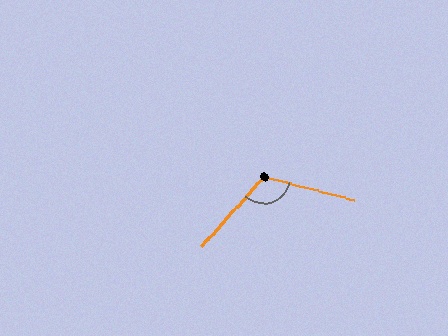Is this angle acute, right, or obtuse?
It is obtuse.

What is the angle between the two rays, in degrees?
Approximately 118 degrees.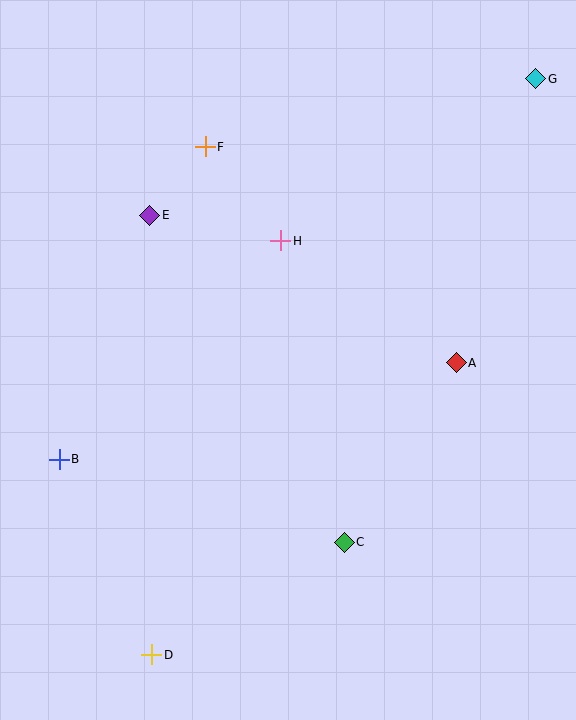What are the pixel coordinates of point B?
Point B is at (59, 459).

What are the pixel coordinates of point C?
Point C is at (344, 542).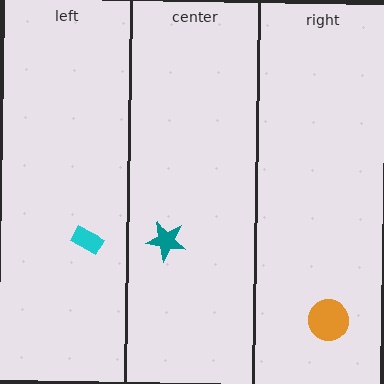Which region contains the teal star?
The center region.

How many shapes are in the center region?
1.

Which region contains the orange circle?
The right region.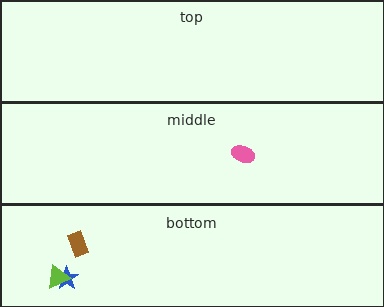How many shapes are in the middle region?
1.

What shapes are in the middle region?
The pink ellipse.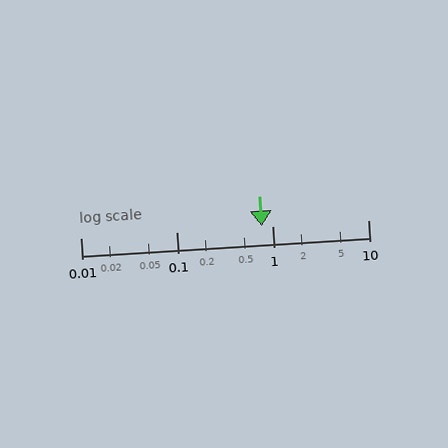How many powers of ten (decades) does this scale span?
The scale spans 3 decades, from 0.01 to 10.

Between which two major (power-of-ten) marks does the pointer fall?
The pointer is between 0.1 and 1.